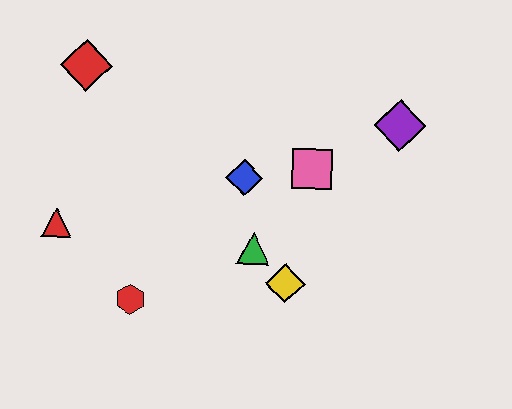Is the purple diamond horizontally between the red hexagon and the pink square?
No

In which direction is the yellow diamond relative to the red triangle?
The yellow diamond is to the right of the red triangle.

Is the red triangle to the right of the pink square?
No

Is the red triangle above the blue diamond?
No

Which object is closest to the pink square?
The blue diamond is closest to the pink square.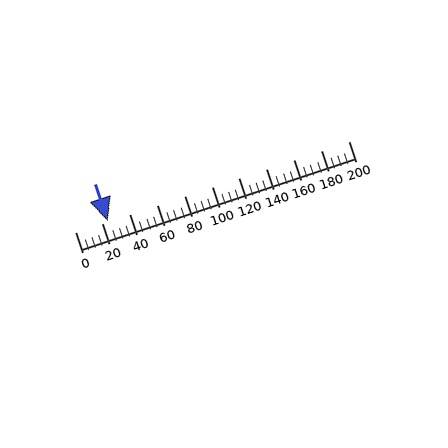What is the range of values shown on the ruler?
The ruler shows values from 0 to 200.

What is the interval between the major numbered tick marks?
The major tick marks are spaced 20 units apart.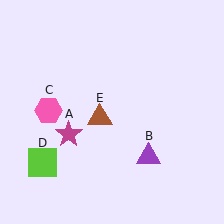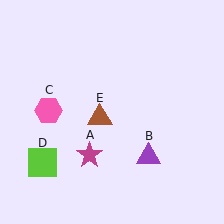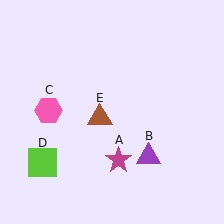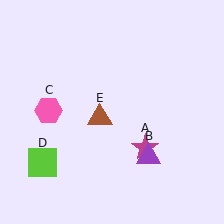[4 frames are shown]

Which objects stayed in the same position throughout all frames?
Purple triangle (object B) and pink hexagon (object C) and lime square (object D) and brown triangle (object E) remained stationary.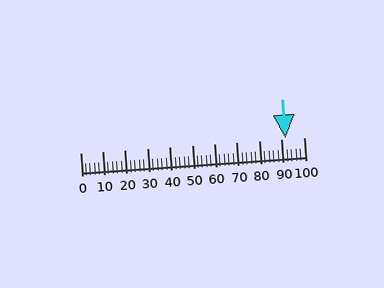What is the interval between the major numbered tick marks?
The major tick marks are spaced 10 units apart.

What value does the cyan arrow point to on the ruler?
The cyan arrow points to approximately 92.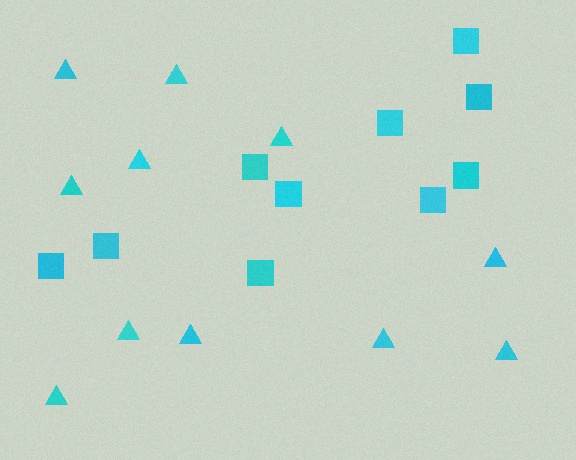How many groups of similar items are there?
There are 2 groups: one group of triangles (11) and one group of squares (10).